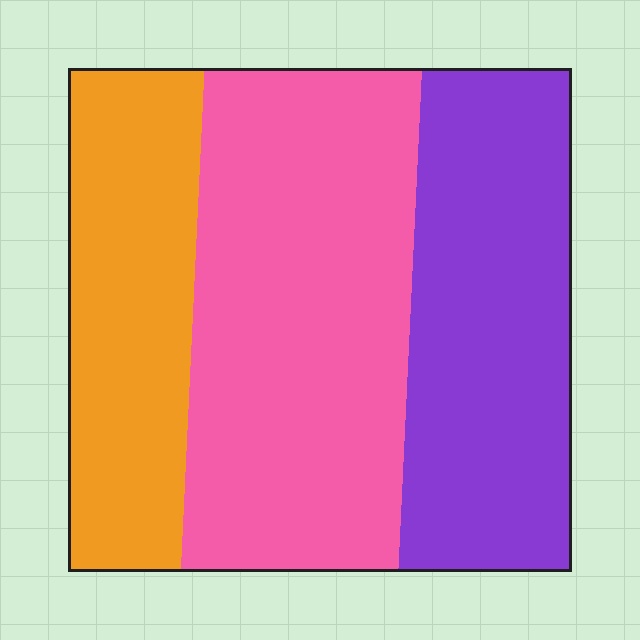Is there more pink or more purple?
Pink.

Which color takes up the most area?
Pink, at roughly 45%.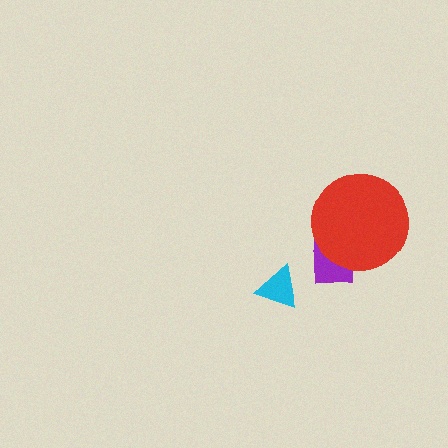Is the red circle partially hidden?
No, no other shape covers it.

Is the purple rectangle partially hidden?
Yes, it is partially covered by another shape.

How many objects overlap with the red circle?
1 object overlaps with the red circle.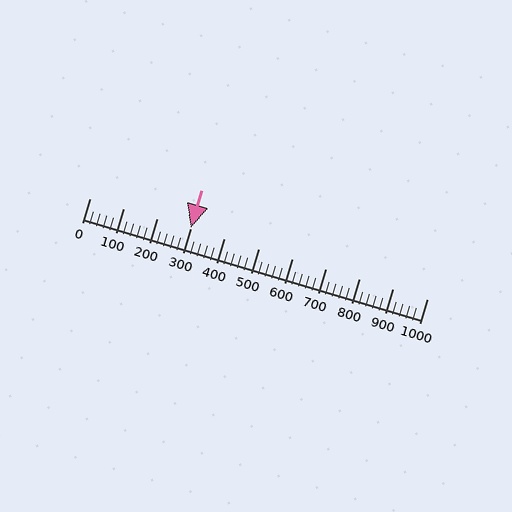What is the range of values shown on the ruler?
The ruler shows values from 0 to 1000.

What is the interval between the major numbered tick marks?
The major tick marks are spaced 100 units apart.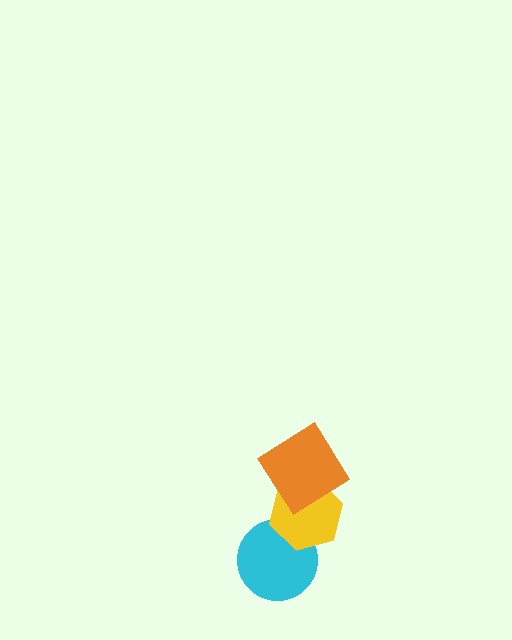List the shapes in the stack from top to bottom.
From top to bottom: the orange diamond, the yellow hexagon, the cyan circle.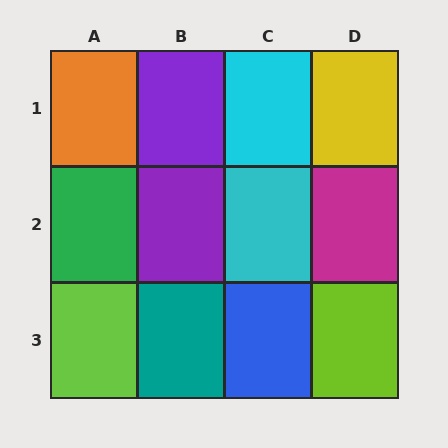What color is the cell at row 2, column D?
Magenta.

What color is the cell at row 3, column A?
Lime.